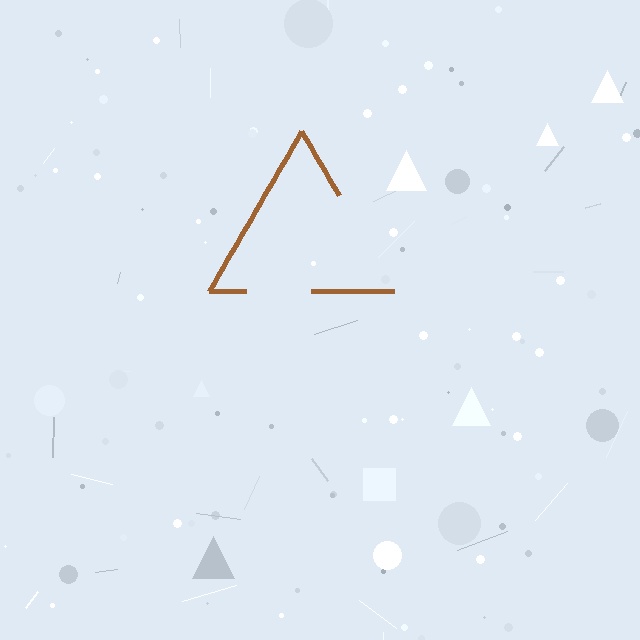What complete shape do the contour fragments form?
The contour fragments form a triangle.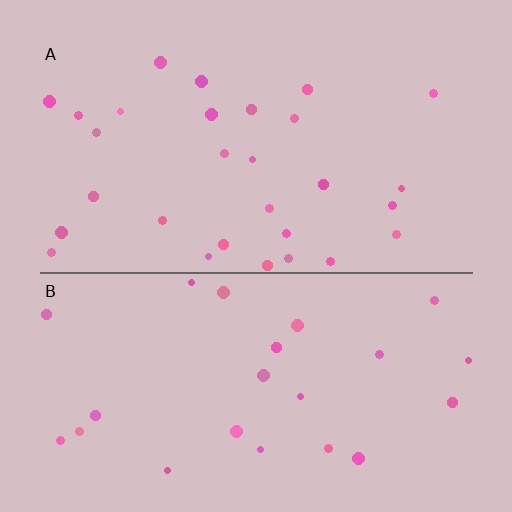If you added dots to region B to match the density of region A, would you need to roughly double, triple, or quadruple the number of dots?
Approximately double.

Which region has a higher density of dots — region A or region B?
A (the top).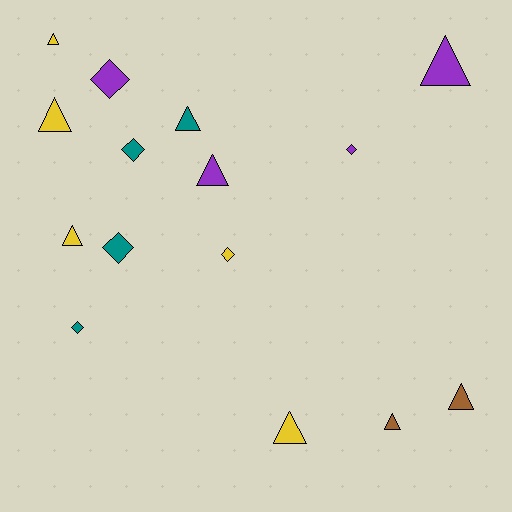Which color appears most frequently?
Yellow, with 5 objects.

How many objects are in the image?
There are 15 objects.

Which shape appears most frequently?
Triangle, with 9 objects.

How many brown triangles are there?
There are 2 brown triangles.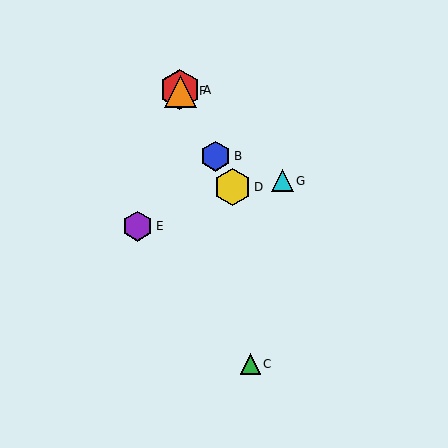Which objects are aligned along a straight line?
Objects A, B, D, F are aligned along a straight line.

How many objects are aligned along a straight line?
4 objects (A, B, D, F) are aligned along a straight line.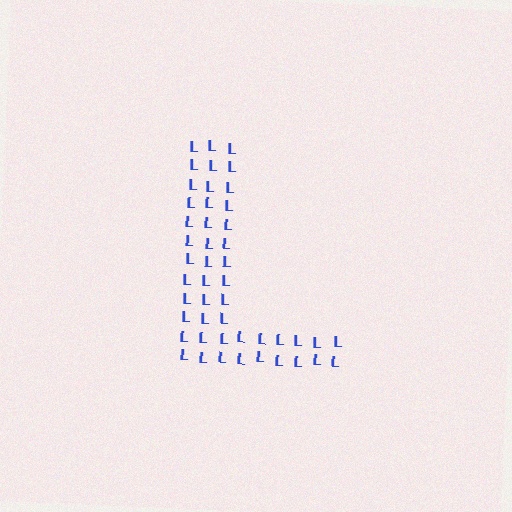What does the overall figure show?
The overall figure shows the letter L.